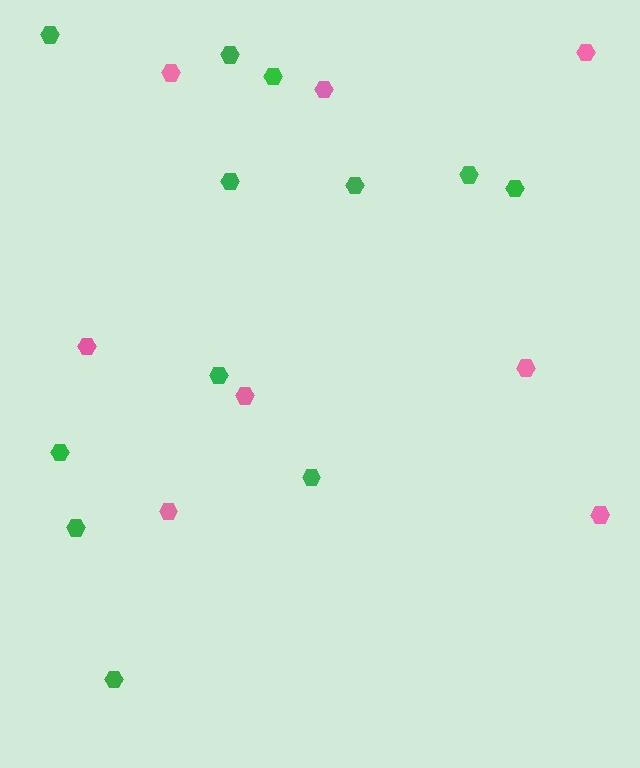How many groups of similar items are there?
There are 2 groups: one group of pink hexagons (8) and one group of green hexagons (12).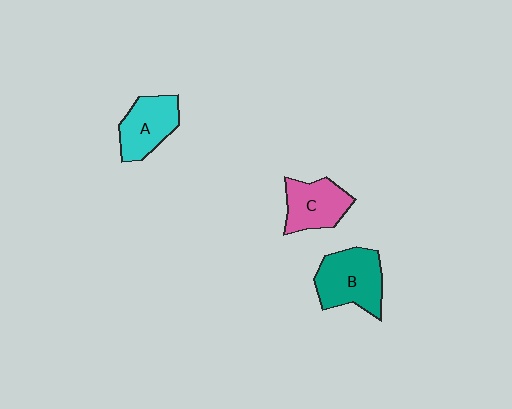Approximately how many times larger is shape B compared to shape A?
Approximately 1.2 times.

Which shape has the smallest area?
Shape C (pink).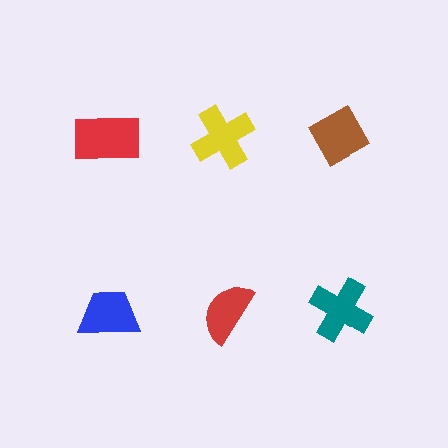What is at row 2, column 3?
A teal cross.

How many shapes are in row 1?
3 shapes.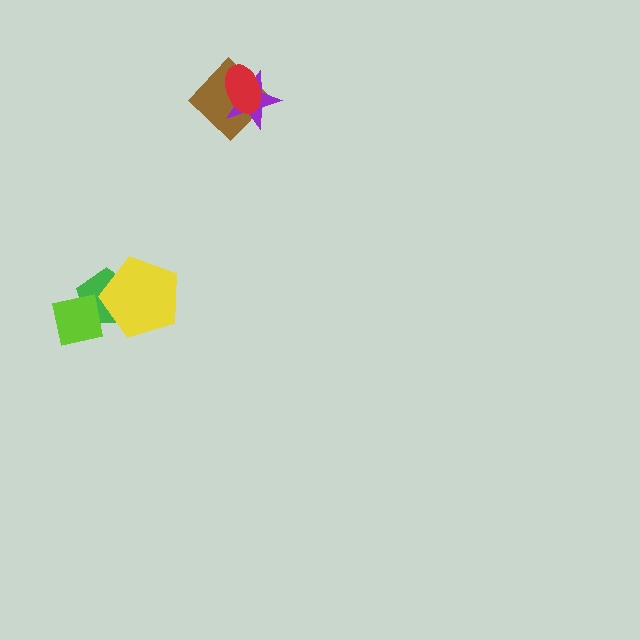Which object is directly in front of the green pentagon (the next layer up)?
The lime square is directly in front of the green pentagon.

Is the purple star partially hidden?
Yes, it is partially covered by another shape.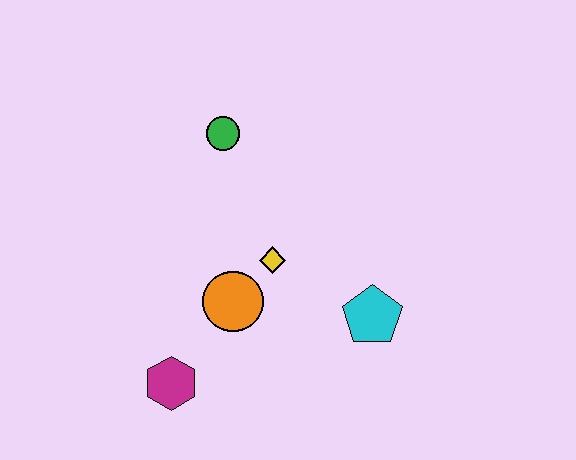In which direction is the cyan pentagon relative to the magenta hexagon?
The cyan pentagon is to the right of the magenta hexagon.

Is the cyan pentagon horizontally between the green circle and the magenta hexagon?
No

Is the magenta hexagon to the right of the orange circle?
No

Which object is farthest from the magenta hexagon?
The green circle is farthest from the magenta hexagon.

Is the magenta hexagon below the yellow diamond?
Yes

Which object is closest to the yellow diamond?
The orange circle is closest to the yellow diamond.